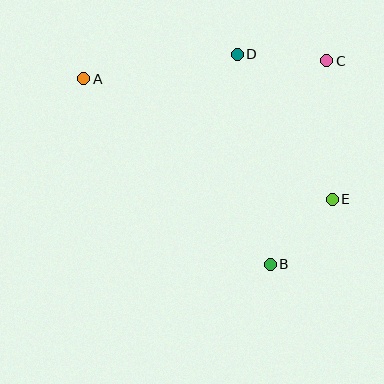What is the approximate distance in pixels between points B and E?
The distance between B and E is approximately 90 pixels.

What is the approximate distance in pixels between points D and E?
The distance between D and E is approximately 173 pixels.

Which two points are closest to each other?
Points C and D are closest to each other.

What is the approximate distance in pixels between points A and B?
The distance between A and B is approximately 263 pixels.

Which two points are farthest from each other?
Points A and E are farthest from each other.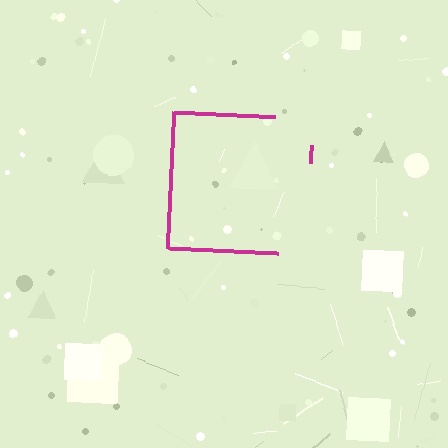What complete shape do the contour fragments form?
The contour fragments form a square.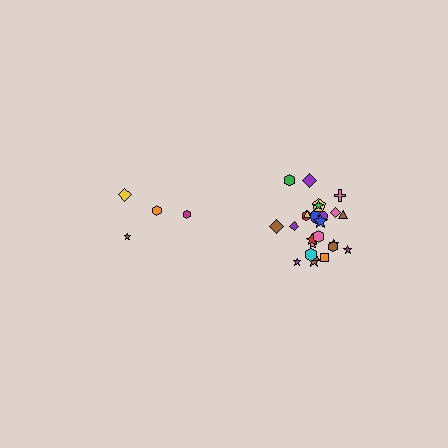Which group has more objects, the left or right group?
The right group.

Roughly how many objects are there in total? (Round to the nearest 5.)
Roughly 30 objects in total.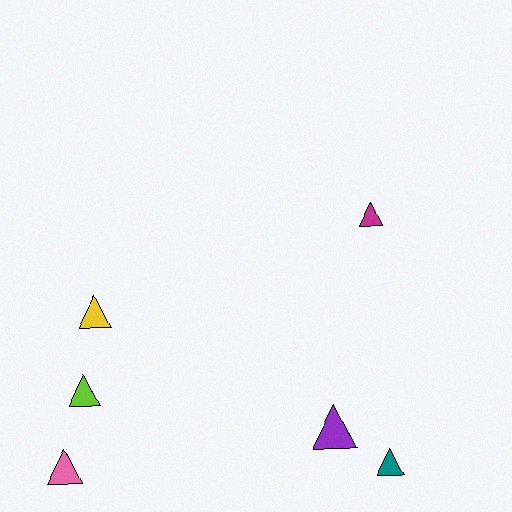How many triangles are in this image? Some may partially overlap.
There are 6 triangles.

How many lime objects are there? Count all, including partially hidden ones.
There is 1 lime object.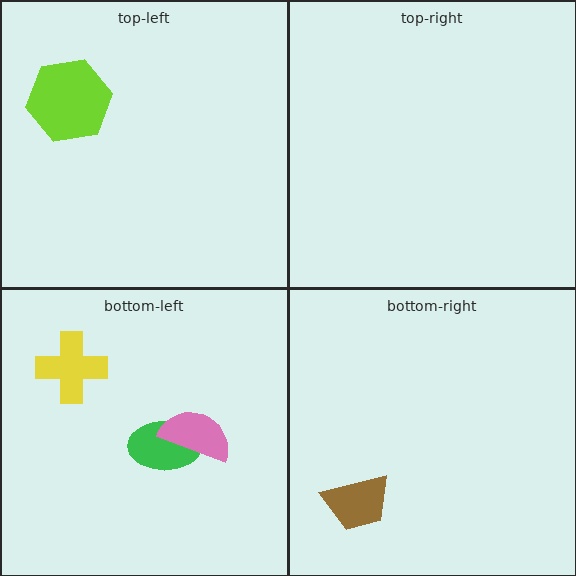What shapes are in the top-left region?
The lime hexagon.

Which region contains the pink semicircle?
The bottom-left region.